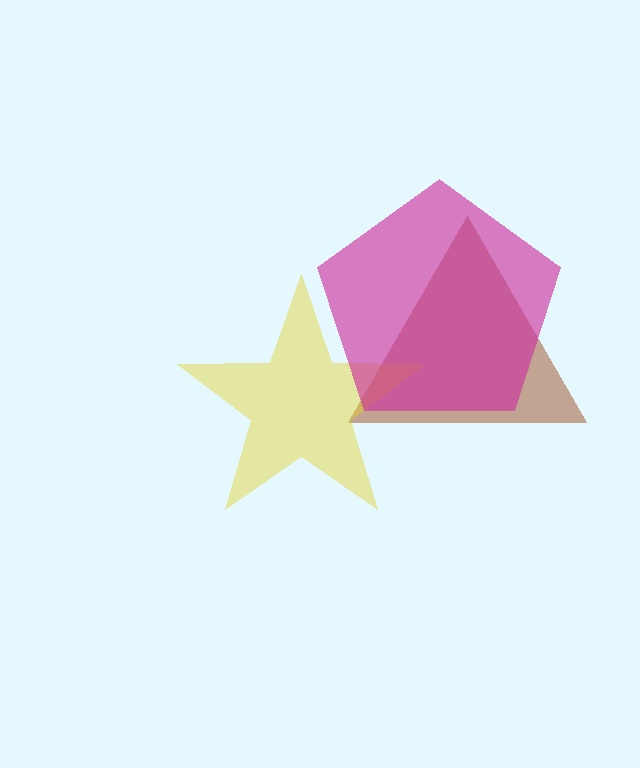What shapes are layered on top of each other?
The layered shapes are: a brown triangle, a yellow star, a magenta pentagon.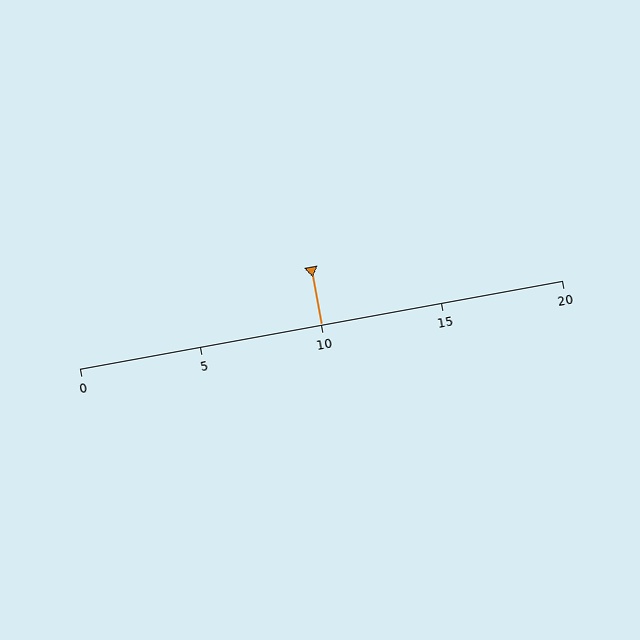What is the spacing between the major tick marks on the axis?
The major ticks are spaced 5 apart.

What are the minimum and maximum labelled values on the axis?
The axis runs from 0 to 20.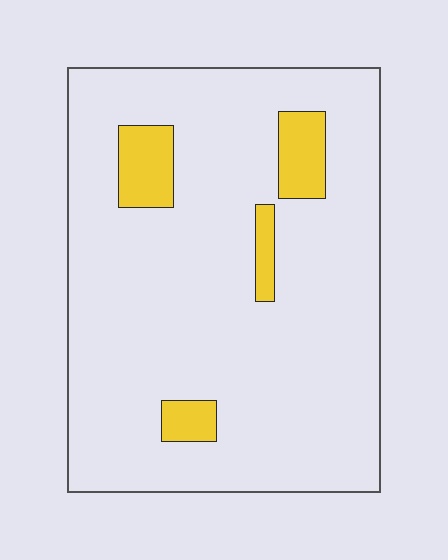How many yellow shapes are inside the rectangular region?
4.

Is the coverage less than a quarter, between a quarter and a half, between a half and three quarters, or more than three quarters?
Less than a quarter.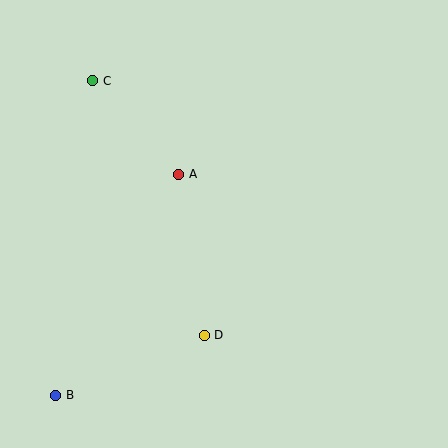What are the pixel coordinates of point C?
Point C is at (93, 81).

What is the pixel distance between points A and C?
The distance between A and C is 127 pixels.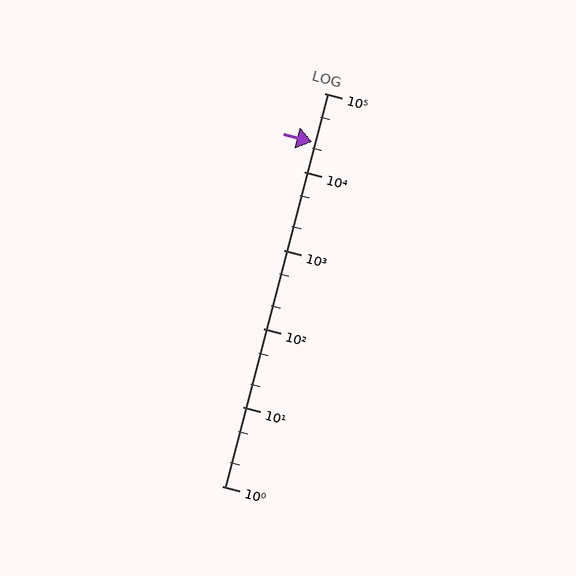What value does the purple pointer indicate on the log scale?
The pointer indicates approximately 24000.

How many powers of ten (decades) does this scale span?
The scale spans 5 decades, from 1 to 100000.